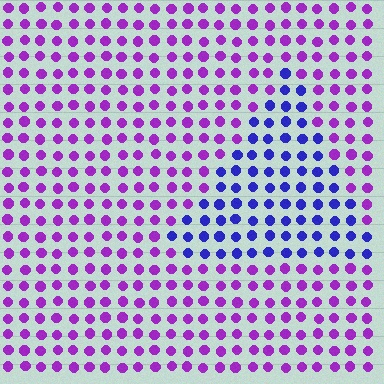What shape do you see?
I see a triangle.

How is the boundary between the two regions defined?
The boundary is defined purely by a slight shift in hue (about 46 degrees). Spacing, size, and orientation are identical on both sides.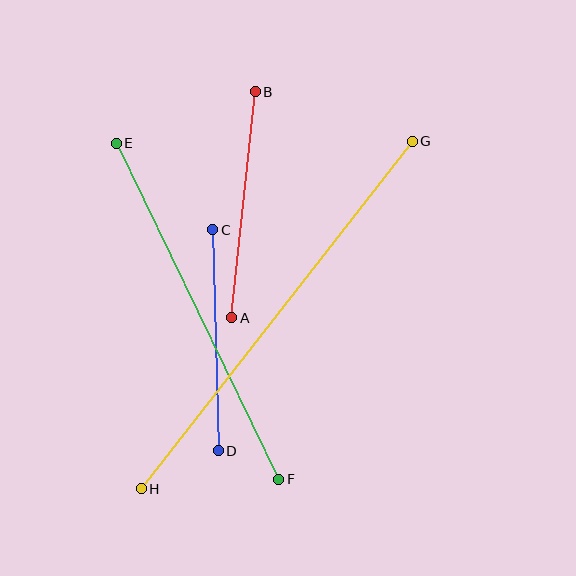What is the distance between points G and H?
The distance is approximately 441 pixels.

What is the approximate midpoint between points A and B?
The midpoint is at approximately (244, 205) pixels.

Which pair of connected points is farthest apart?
Points G and H are farthest apart.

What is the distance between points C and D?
The distance is approximately 221 pixels.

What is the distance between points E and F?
The distance is approximately 373 pixels.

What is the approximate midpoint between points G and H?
The midpoint is at approximately (277, 315) pixels.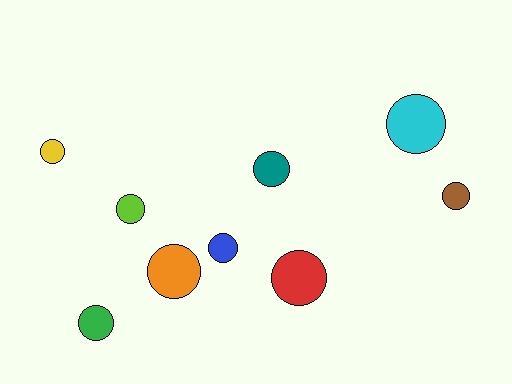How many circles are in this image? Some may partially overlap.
There are 9 circles.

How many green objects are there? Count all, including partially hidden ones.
There is 1 green object.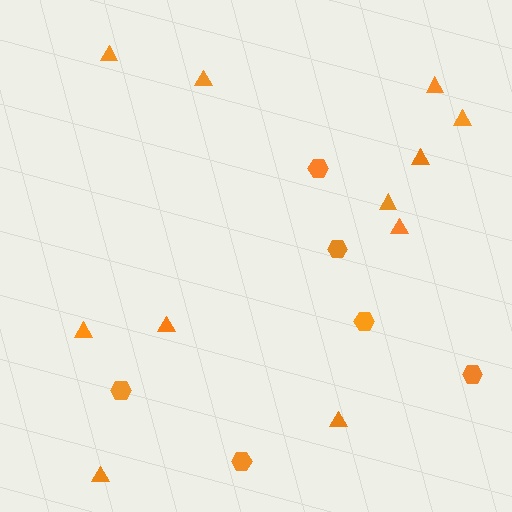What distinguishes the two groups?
There are 2 groups: one group of hexagons (6) and one group of triangles (11).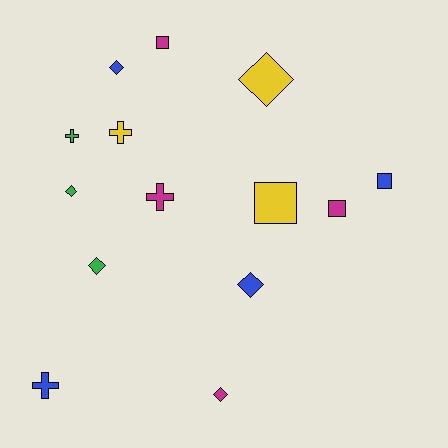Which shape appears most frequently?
Diamond, with 6 objects.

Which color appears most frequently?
Blue, with 4 objects.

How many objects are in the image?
There are 14 objects.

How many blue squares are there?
There is 1 blue square.